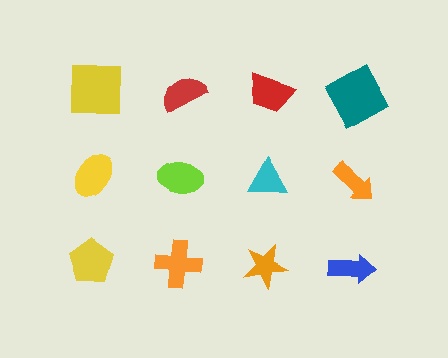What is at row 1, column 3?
A red trapezoid.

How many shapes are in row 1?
4 shapes.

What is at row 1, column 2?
A red semicircle.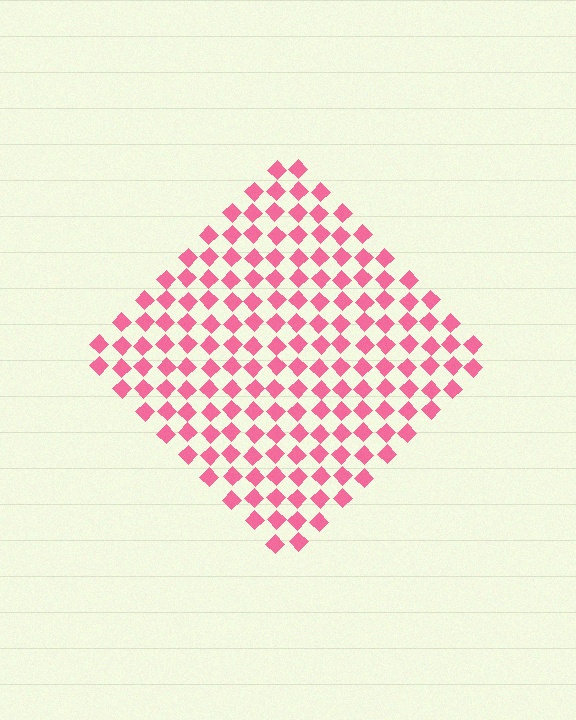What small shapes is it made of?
It is made of small diamonds.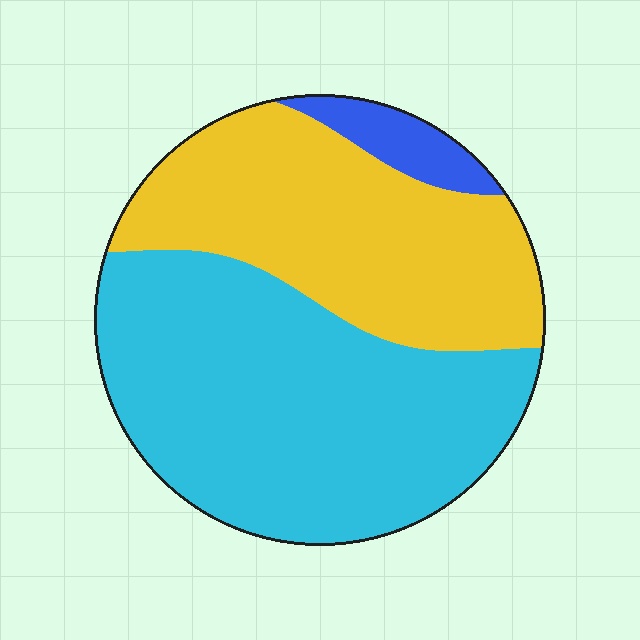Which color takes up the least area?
Blue, at roughly 5%.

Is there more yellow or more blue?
Yellow.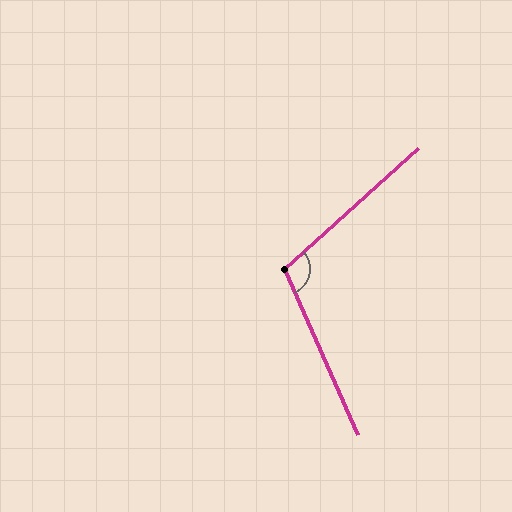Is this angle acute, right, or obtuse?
It is obtuse.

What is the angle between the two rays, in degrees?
Approximately 108 degrees.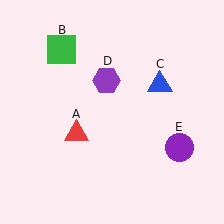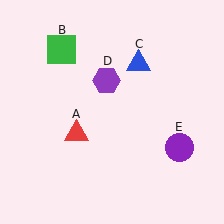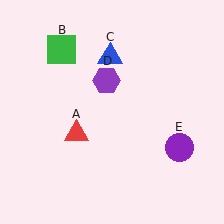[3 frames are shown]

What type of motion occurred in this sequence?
The blue triangle (object C) rotated counterclockwise around the center of the scene.